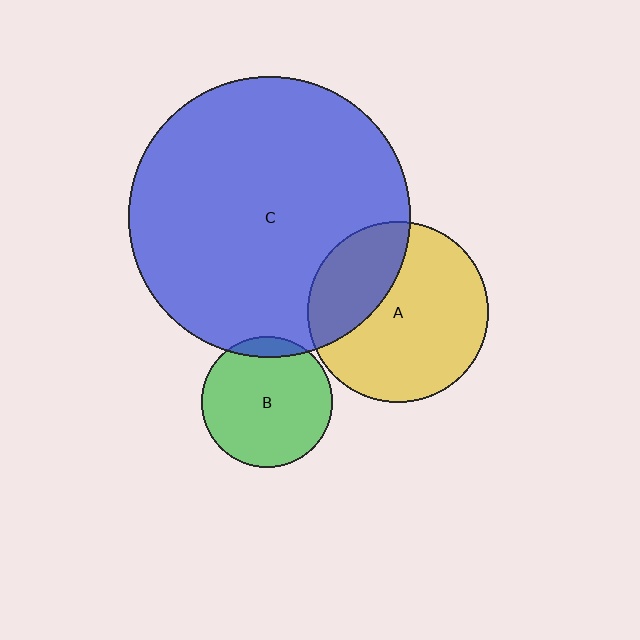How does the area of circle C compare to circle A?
Approximately 2.4 times.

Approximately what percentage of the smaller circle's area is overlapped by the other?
Approximately 30%.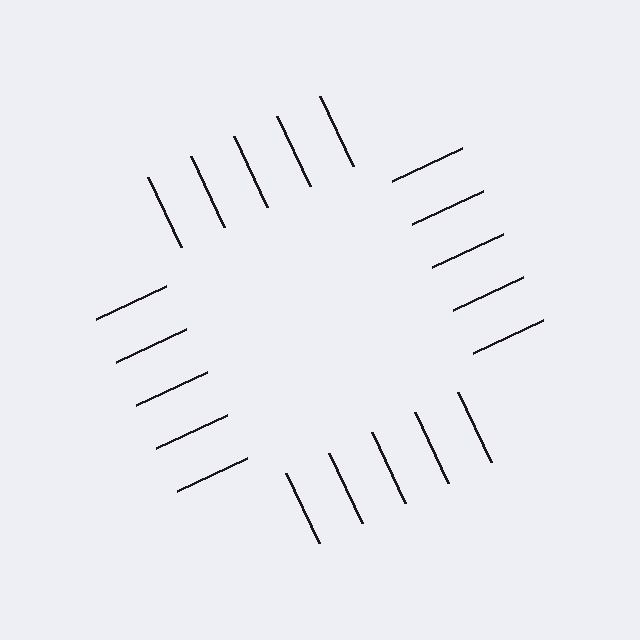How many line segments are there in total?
20 — 5 along each of the 4 edges.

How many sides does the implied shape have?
4 sides — the line-ends trace a square.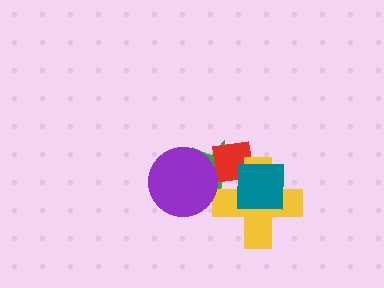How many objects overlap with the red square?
4 objects overlap with the red square.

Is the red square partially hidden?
Yes, it is partially covered by another shape.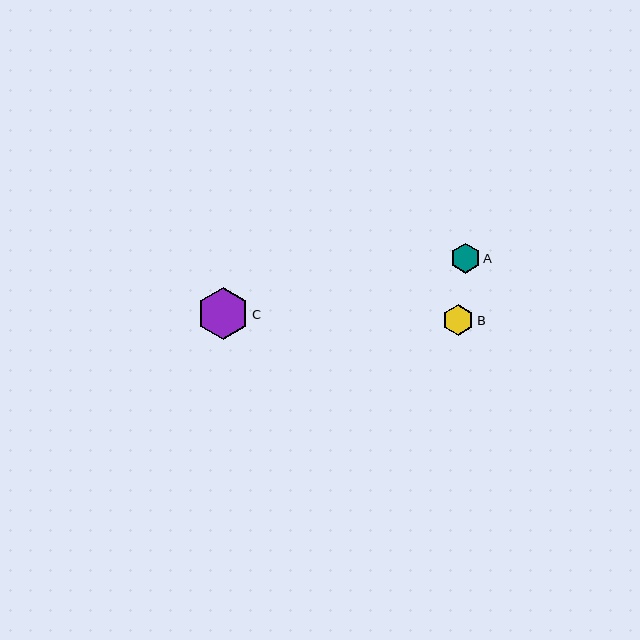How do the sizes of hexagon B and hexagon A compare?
Hexagon B and hexagon A are approximately the same size.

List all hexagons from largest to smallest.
From largest to smallest: C, B, A.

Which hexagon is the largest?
Hexagon C is the largest with a size of approximately 52 pixels.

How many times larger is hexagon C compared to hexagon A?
Hexagon C is approximately 1.7 times the size of hexagon A.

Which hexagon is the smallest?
Hexagon A is the smallest with a size of approximately 30 pixels.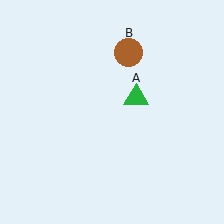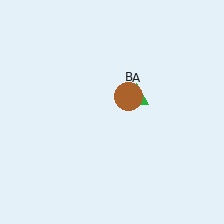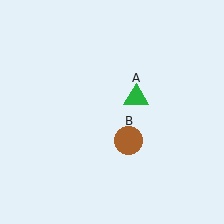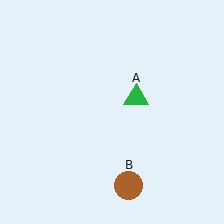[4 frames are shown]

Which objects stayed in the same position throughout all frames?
Green triangle (object A) remained stationary.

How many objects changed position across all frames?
1 object changed position: brown circle (object B).